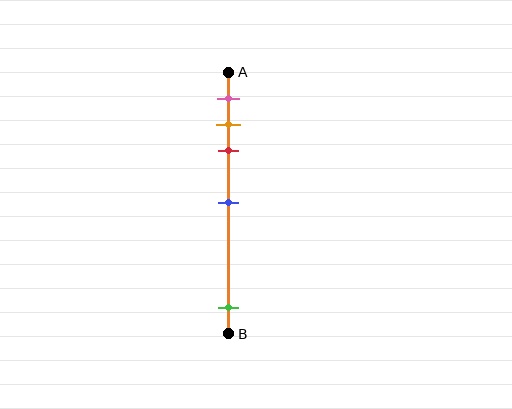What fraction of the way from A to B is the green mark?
The green mark is approximately 90% (0.9) of the way from A to B.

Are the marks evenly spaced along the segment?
No, the marks are not evenly spaced.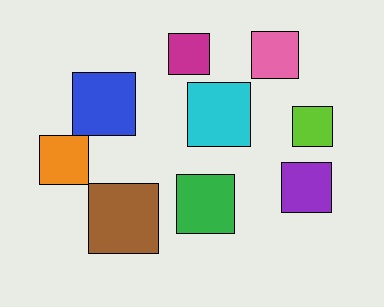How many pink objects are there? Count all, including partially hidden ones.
There is 1 pink object.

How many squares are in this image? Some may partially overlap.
There are 9 squares.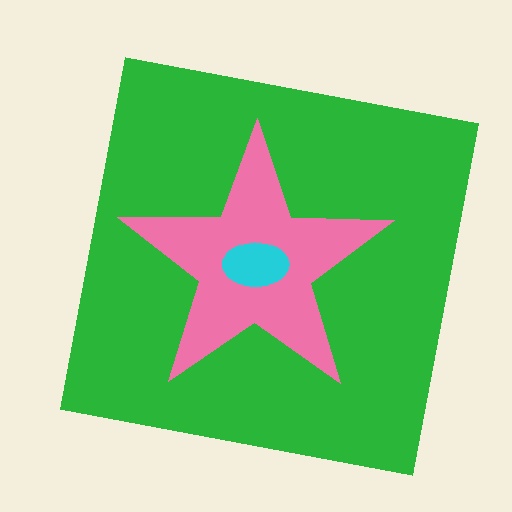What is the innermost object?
The cyan ellipse.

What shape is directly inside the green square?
The pink star.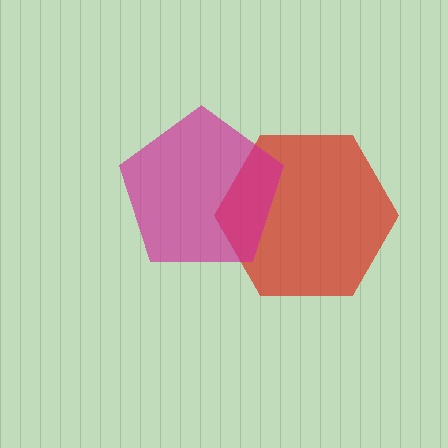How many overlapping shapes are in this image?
There are 2 overlapping shapes in the image.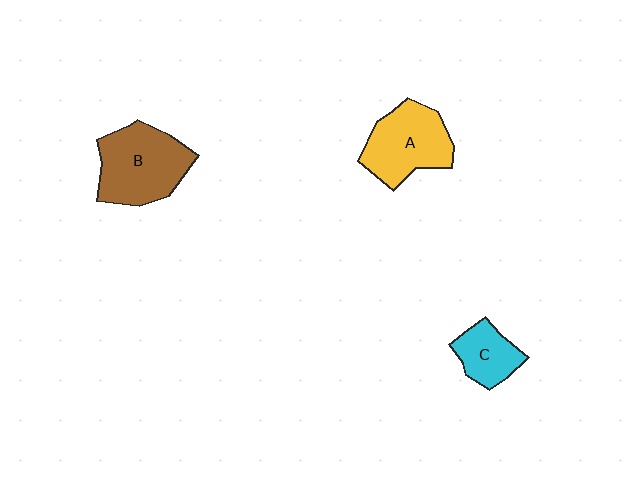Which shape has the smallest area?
Shape C (cyan).